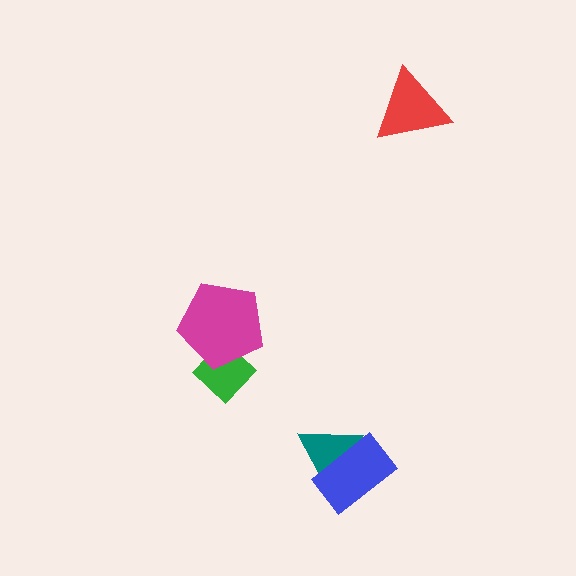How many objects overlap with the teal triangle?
1 object overlaps with the teal triangle.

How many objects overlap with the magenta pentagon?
1 object overlaps with the magenta pentagon.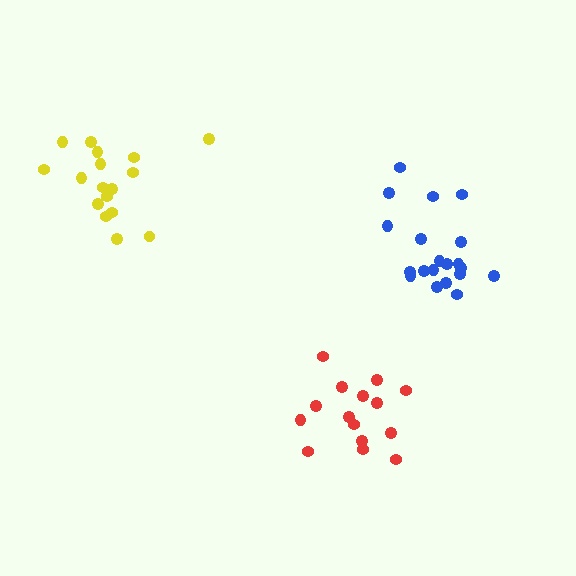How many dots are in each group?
Group 1: 15 dots, Group 2: 20 dots, Group 3: 17 dots (52 total).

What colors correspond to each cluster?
The clusters are colored: red, blue, yellow.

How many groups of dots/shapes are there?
There are 3 groups.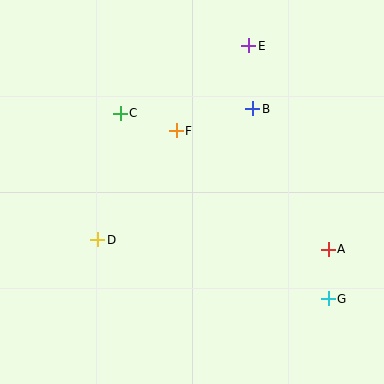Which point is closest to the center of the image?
Point F at (176, 131) is closest to the center.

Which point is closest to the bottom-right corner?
Point G is closest to the bottom-right corner.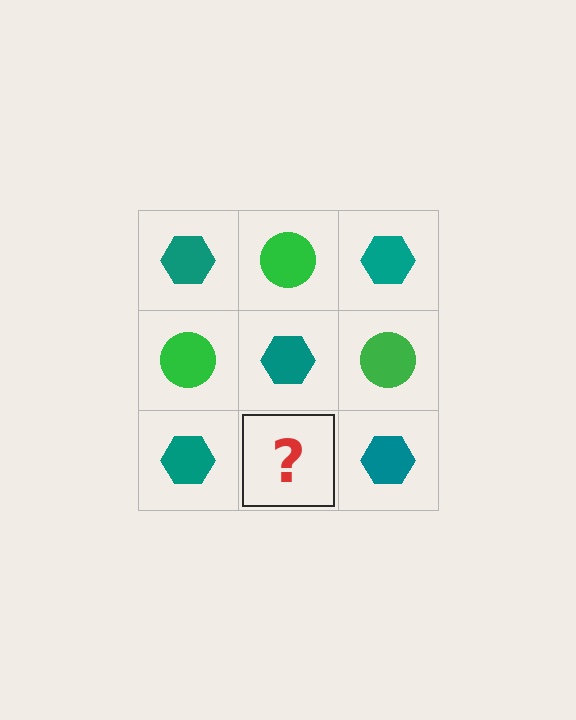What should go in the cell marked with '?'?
The missing cell should contain a green circle.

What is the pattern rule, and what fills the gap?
The rule is that it alternates teal hexagon and green circle in a checkerboard pattern. The gap should be filled with a green circle.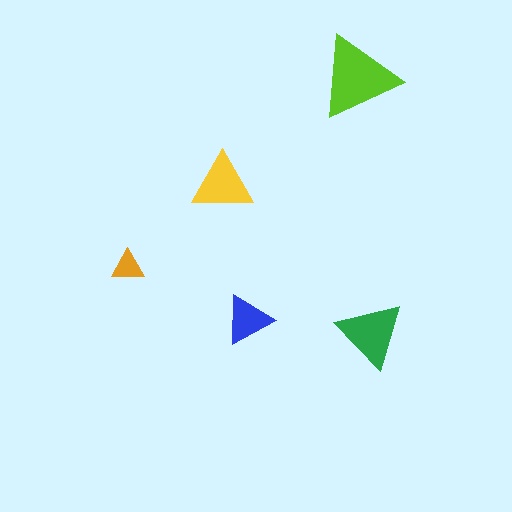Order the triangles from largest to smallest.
the lime one, the green one, the yellow one, the blue one, the orange one.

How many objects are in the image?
There are 5 objects in the image.